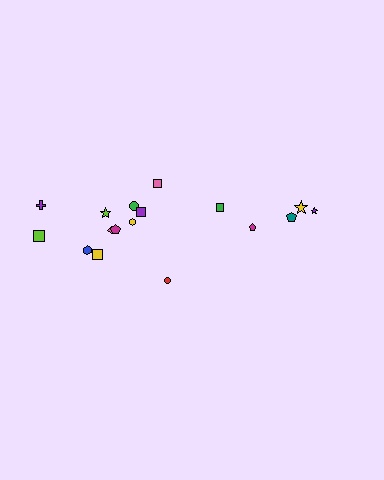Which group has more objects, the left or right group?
The left group.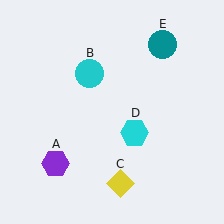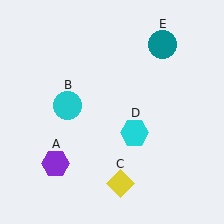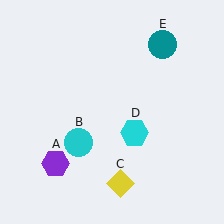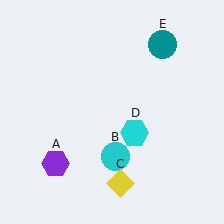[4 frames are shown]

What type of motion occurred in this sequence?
The cyan circle (object B) rotated counterclockwise around the center of the scene.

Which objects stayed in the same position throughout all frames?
Purple hexagon (object A) and yellow diamond (object C) and cyan hexagon (object D) and teal circle (object E) remained stationary.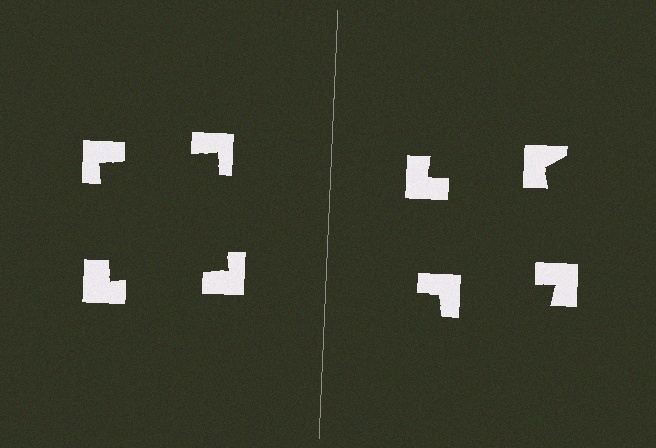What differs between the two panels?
The notched squares are positioned identically on both sides; only the wedge orientations differ. On the left they align to a square; on the right they are misaligned.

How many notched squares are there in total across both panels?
8 — 4 on each side.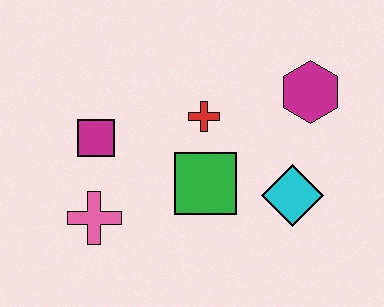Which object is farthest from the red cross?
The pink cross is farthest from the red cross.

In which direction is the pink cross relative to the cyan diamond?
The pink cross is to the left of the cyan diamond.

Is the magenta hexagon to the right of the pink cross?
Yes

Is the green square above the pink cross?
Yes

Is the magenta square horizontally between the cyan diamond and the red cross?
No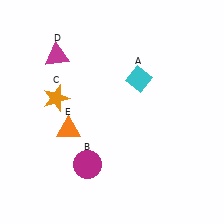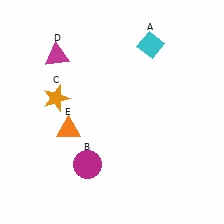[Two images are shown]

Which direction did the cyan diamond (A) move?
The cyan diamond (A) moved up.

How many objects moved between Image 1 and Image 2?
1 object moved between the two images.